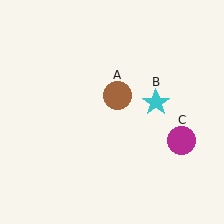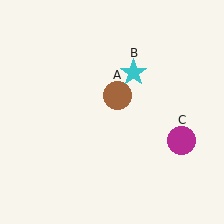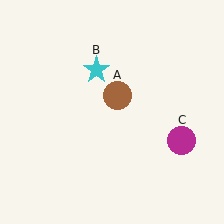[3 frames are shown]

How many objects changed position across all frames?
1 object changed position: cyan star (object B).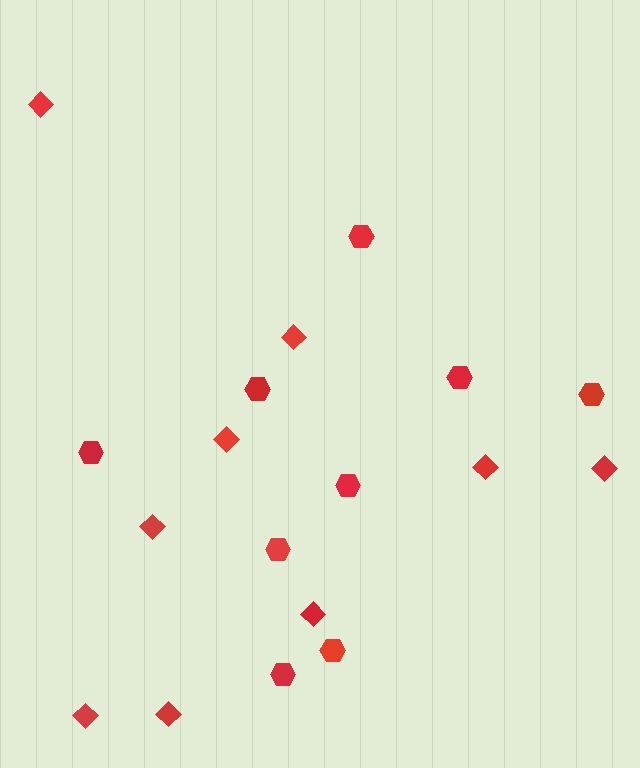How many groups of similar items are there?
There are 2 groups: one group of hexagons (9) and one group of diamonds (9).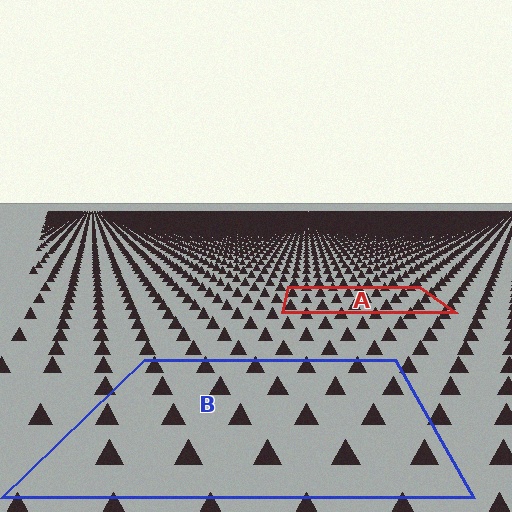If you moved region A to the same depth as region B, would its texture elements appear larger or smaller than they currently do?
They would appear larger. At a closer depth, the same texture elements are projected at a bigger on-screen size.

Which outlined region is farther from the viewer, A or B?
Region A is farther from the viewer — the texture elements inside it appear smaller and more densely packed.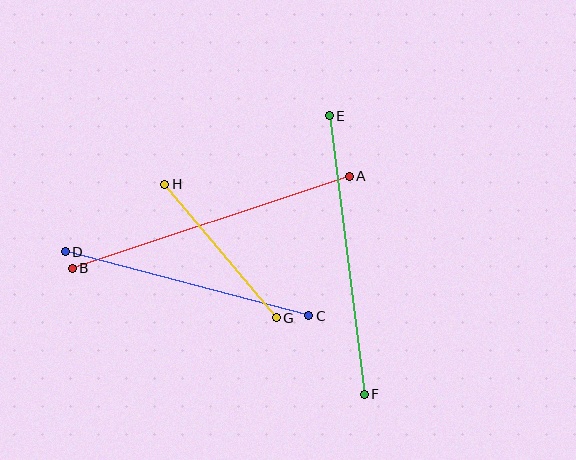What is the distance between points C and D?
The distance is approximately 251 pixels.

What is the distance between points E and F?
The distance is approximately 281 pixels.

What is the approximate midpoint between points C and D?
The midpoint is at approximately (187, 284) pixels.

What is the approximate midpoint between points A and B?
The midpoint is at approximately (211, 222) pixels.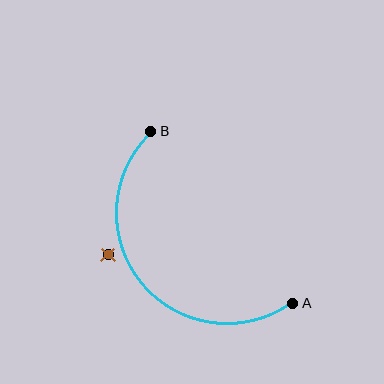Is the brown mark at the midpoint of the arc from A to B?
No — the brown mark does not lie on the arc at all. It sits slightly outside the curve.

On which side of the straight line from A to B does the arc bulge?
The arc bulges below and to the left of the straight line connecting A and B.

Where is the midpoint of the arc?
The arc midpoint is the point on the curve farthest from the straight line joining A and B. It sits below and to the left of that line.